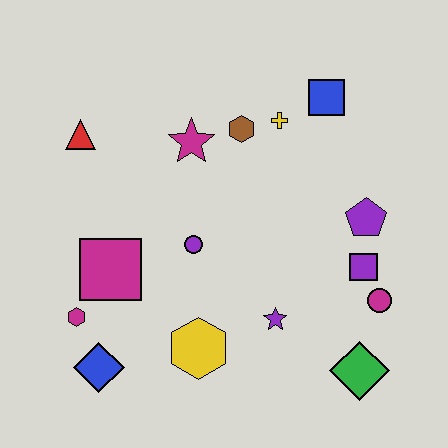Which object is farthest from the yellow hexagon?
The blue square is farthest from the yellow hexagon.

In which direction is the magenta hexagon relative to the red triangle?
The magenta hexagon is below the red triangle.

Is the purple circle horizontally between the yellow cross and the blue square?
No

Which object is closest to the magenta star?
The brown hexagon is closest to the magenta star.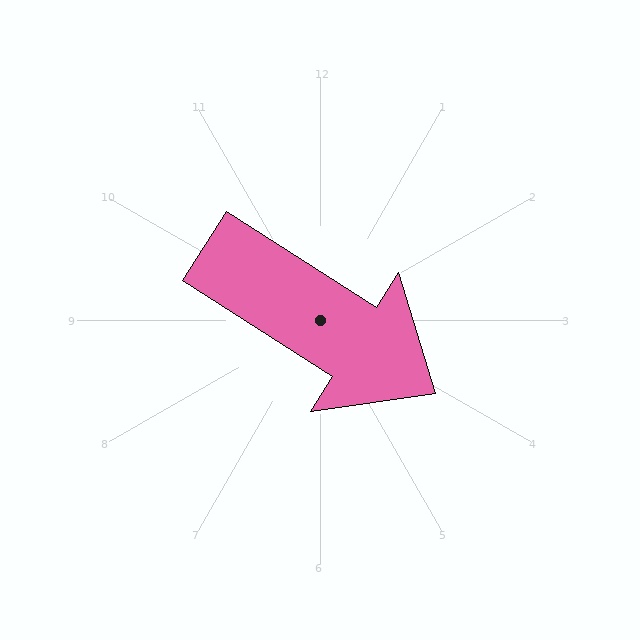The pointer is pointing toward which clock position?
Roughly 4 o'clock.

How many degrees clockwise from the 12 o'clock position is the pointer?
Approximately 123 degrees.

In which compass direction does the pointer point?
Southeast.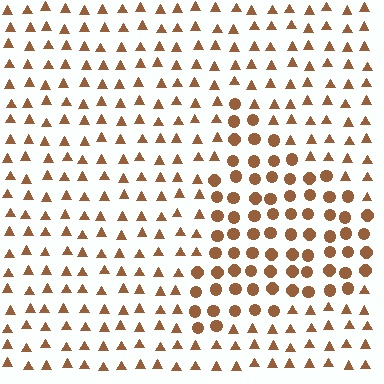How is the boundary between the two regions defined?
The boundary is defined by a change in element shape: circles inside vs. triangles outside. All elements share the same color and spacing.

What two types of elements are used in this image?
The image uses circles inside the triangle region and triangles outside it.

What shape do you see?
I see a triangle.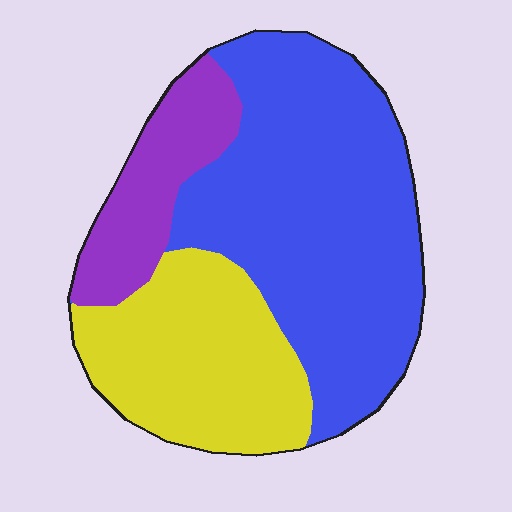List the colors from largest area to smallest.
From largest to smallest: blue, yellow, purple.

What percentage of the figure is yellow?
Yellow covers about 30% of the figure.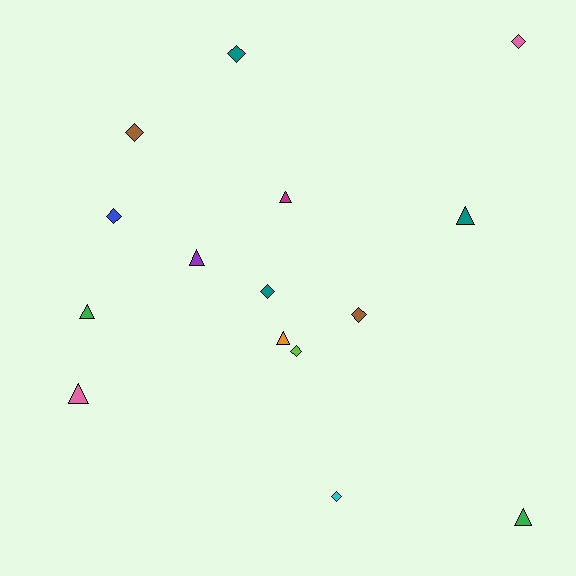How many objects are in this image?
There are 15 objects.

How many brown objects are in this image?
There are 2 brown objects.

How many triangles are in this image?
There are 7 triangles.